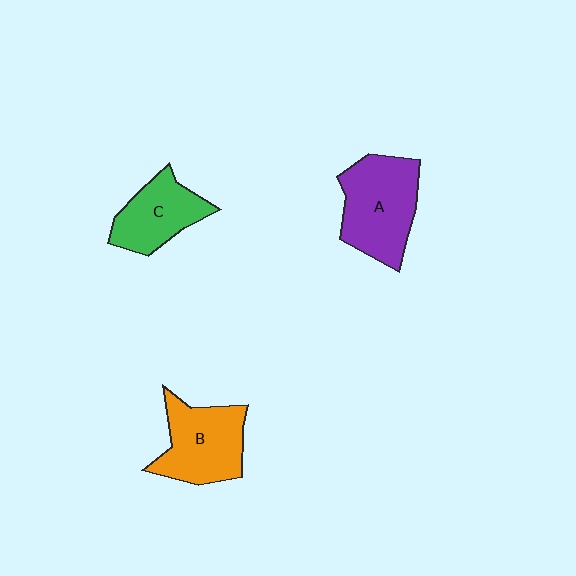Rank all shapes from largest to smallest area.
From largest to smallest: A (purple), B (orange), C (green).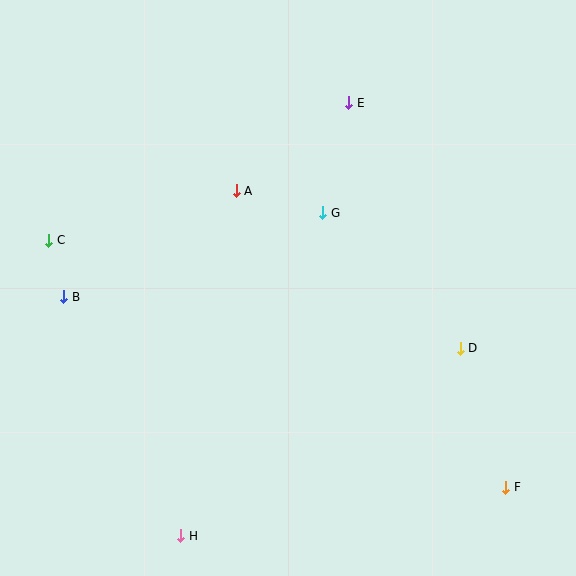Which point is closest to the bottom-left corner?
Point H is closest to the bottom-left corner.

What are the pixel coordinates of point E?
Point E is at (349, 103).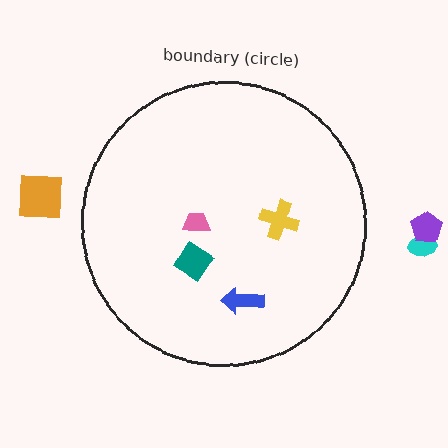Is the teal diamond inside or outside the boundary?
Inside.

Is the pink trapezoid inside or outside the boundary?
Inside.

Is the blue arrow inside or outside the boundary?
Inside.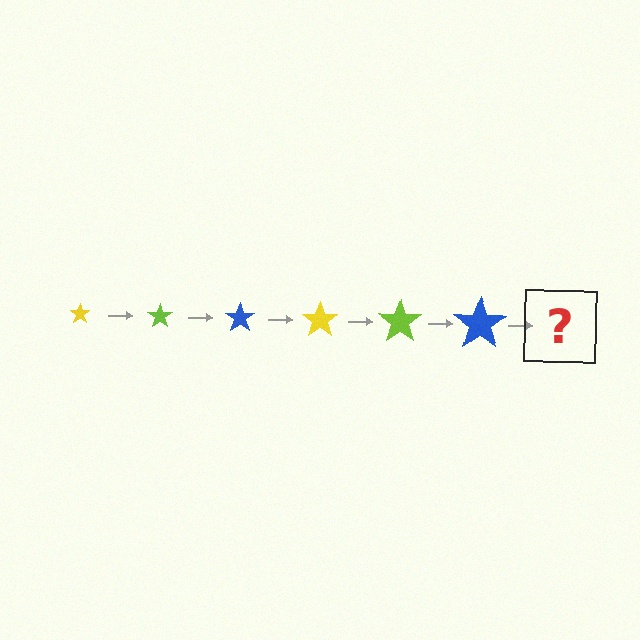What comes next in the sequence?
The next element should be a yellow star, larger than the previous one.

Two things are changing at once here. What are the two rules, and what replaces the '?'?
The two rules are that the star grows larger each step and the color cycles through yellow, lime, and blue. The '?' should be a yellow star, larger than the previous one.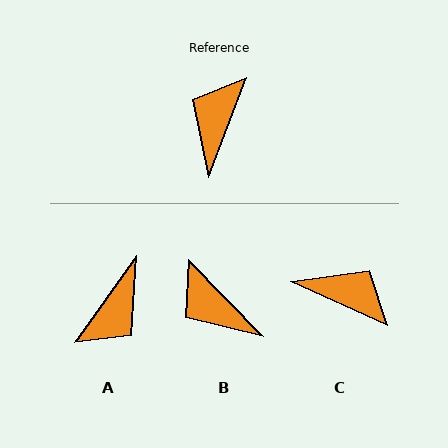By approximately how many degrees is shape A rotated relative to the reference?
Approximately 165 degrees counter-clockwise.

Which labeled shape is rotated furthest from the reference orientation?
A, about 165 degrees away.